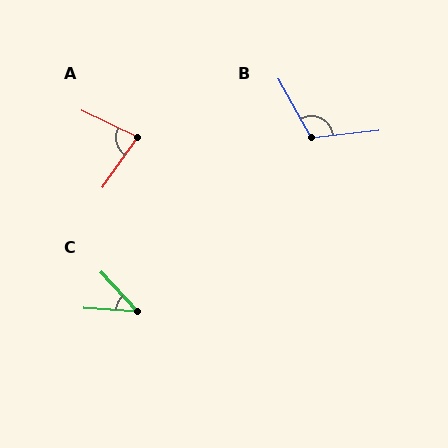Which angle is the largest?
B, at approximately 113 degrees.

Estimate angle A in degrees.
Approximately 80 degrees.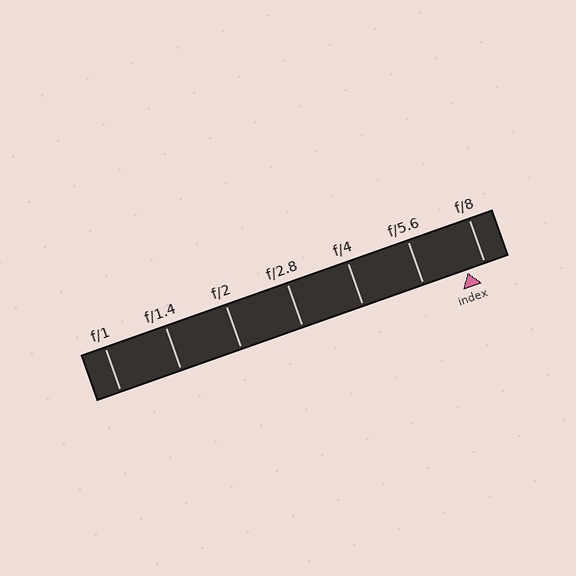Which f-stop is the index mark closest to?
The index mark is closest to f/8.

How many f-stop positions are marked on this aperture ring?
There are 7 f-stop positions marked.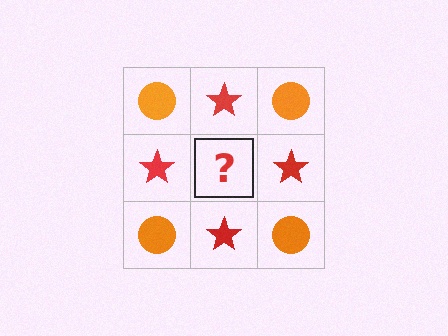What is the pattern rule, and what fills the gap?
The rule is that it alternates orange circle and red star in a checkerboard pattern. The gap should be filled with an orange circle.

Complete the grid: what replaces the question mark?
The question mark should be replaced with an orange circle.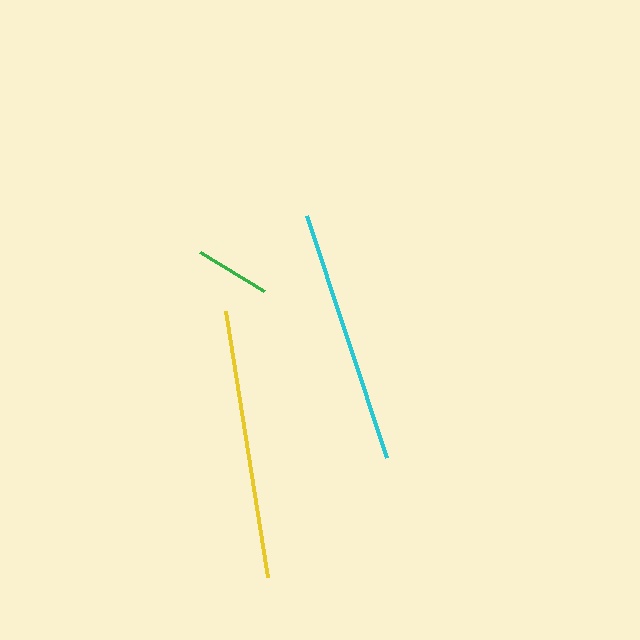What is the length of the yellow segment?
The yellow segment is approximately 270 pixels long.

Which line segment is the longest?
The yellow line is the longest at approximately 270 pixels.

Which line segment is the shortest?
The green line is the shortest at approximately 75 pixels.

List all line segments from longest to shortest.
From longest to shortest: yellow, cyan, green.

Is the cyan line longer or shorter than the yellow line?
The yellow line is longer than the cyan line.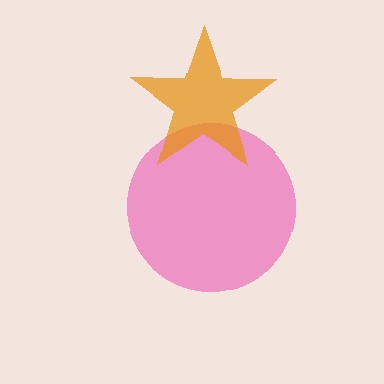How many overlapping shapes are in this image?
There are 2 overlapping shapes in the image.